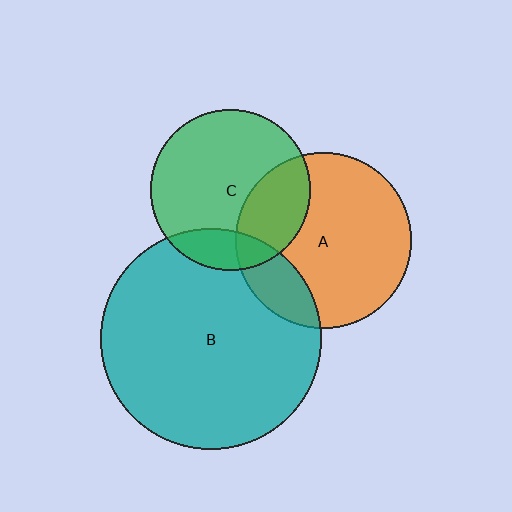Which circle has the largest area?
Circle B (teal).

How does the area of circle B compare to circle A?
Approximately 1.6 times.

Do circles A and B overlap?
Yes.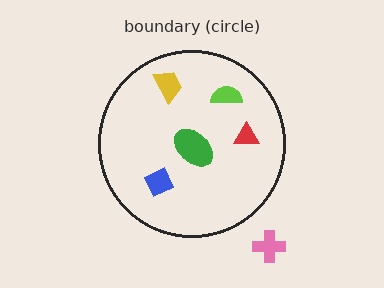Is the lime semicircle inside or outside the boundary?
Inside.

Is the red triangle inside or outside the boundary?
Inside.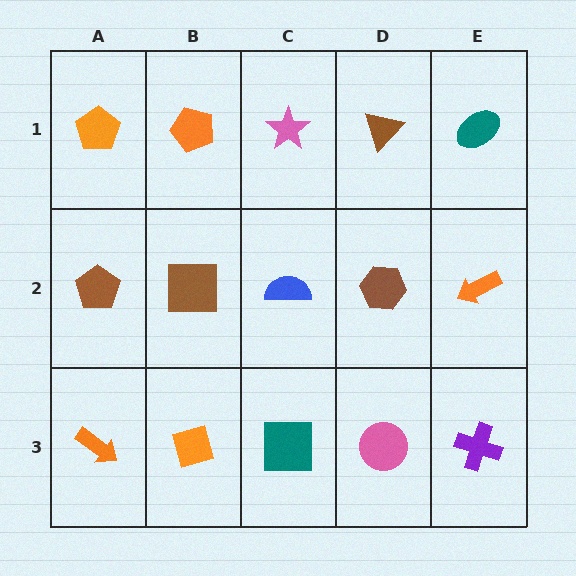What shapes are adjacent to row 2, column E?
A teal ellipse (row 1, column E), a purple cross (row 3, column E), a brown hexagon (row 2, column D).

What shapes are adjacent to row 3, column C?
A blue semicircle (row 2, column C), an orange diamond (row 3, column B), a pink circle (row 3, column D).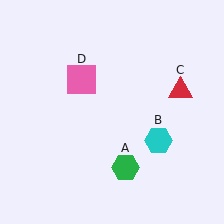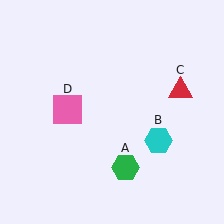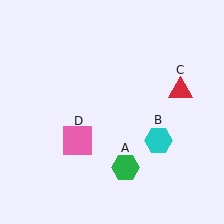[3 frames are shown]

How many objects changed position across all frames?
1 object changed position: pink square (object D).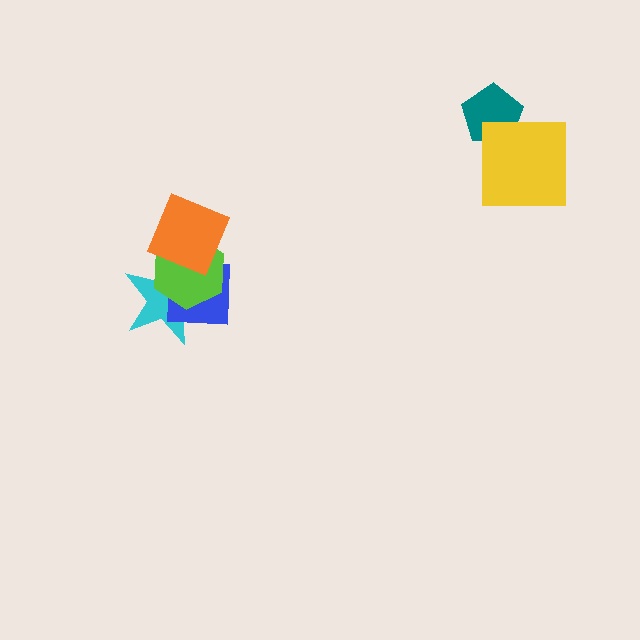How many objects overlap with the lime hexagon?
3 objects overlap with the lime hexagon.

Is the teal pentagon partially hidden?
Yes, it is partially covered by another shape.